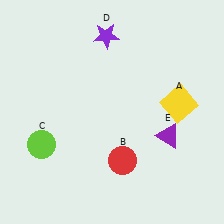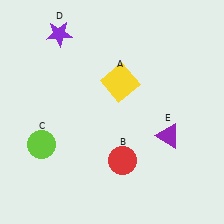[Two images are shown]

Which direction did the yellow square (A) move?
The yellow square (A) moved left.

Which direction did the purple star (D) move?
The purple star (D) moved left.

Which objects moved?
The objects that moved are: the yellow square (A), the purple star (D).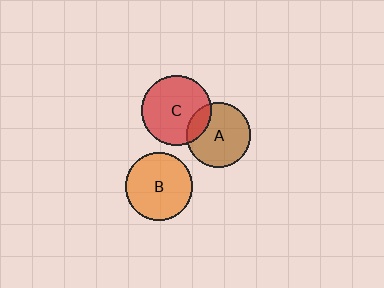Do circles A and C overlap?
Yes.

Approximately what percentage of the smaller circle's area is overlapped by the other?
Approximately 15%.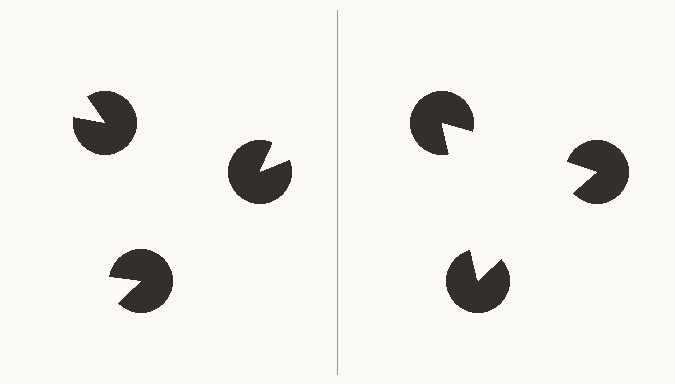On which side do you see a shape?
An illusory triangle appears on the right side. On the left side the wedge cuts are rotated, so no coherent shape forms.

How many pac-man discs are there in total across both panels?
6 — 3 on each side.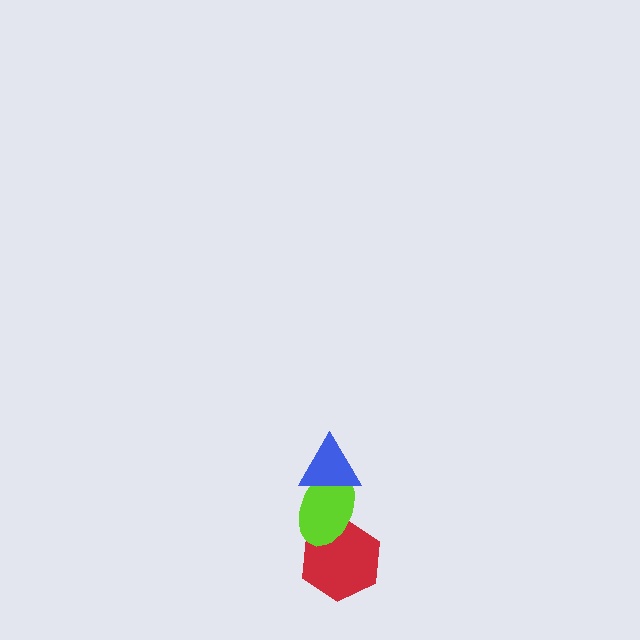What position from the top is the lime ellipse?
The lime ellipse is 2nd from the top.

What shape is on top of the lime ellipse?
The blue triangle is on top of the lime ellipse.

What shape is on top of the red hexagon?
The lime ellipse is on top of the red hexagon.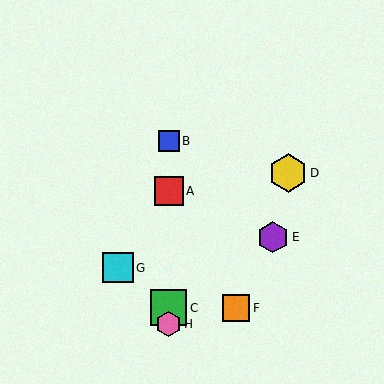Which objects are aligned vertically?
Objects A, B, C, H are aligned vertically.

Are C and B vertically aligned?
Yes, both are at x≈169.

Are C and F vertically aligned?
No, C is at x≈169 and F is at x≈236.